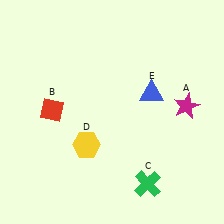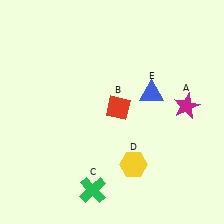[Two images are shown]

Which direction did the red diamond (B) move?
The red diamond (B) moved right.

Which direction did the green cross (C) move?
The green cross (C) moved left.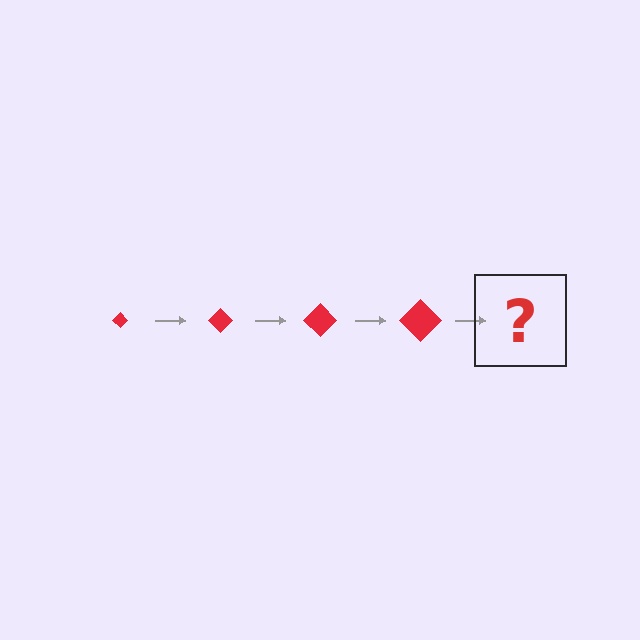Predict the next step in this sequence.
The next step is a red diamond, larger than the previous one.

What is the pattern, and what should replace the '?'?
The pattern is that the diamond gets progressively larger each step. The '?' should be a red diamond, larger than the previous one.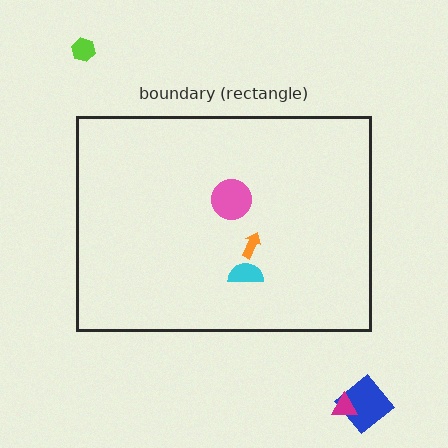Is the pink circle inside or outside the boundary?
Inside.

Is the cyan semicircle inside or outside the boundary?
Inside.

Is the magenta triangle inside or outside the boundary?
Outside.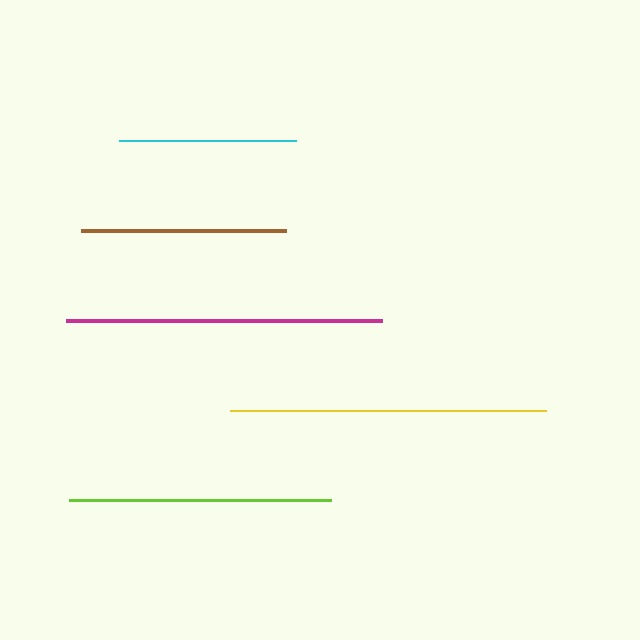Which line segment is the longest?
The magenta line is the longest at approximately 316 pixels.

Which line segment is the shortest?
The cyan line is the shortest at approximately 177 pixels.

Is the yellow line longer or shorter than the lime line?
The yellow line is longer than the lime line.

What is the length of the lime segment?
The lime segment is approximately 263 pixels long.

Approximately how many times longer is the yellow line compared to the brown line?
The yellow line is approximately 1.5 times the length of the brown line.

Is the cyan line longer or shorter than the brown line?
The brown line is longer than the cyan line.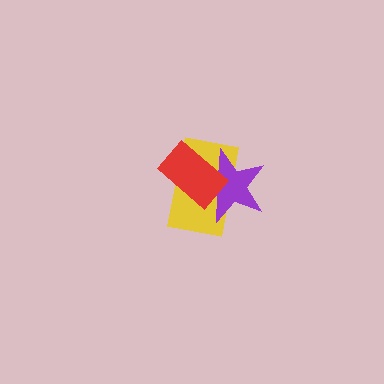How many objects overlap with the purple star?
2 objects overlap with the purple star.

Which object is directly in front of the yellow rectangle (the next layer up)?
The purple star is directly in front of the yellow rectangle.